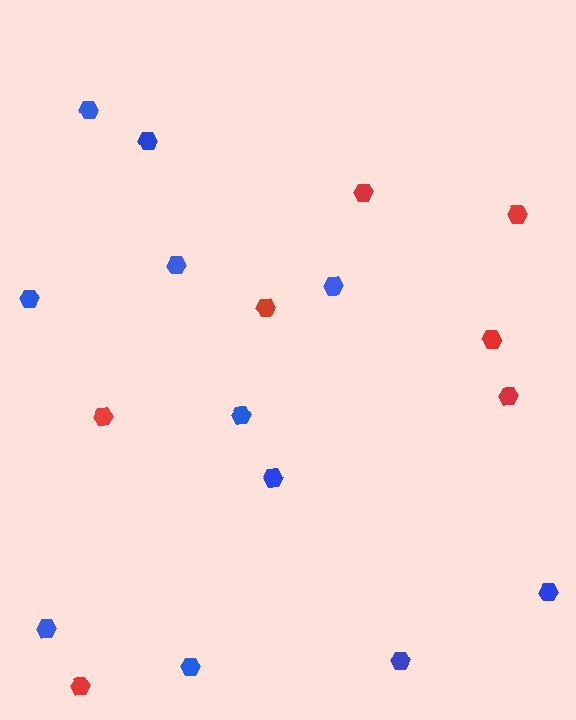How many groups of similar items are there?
There are 2 groups: one group of blue hexagons (11) and one group of red hexagons (7).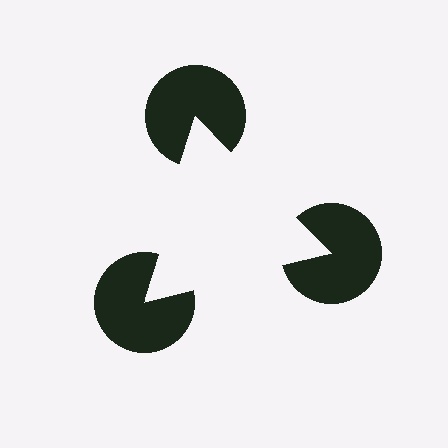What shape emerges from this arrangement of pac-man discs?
An illusory triangle — its edges are inferred from the aligned wedge cuts in the pac-man discs, not physically drawn.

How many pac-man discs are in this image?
There are 3 — one at each vertex of the illusory triangle.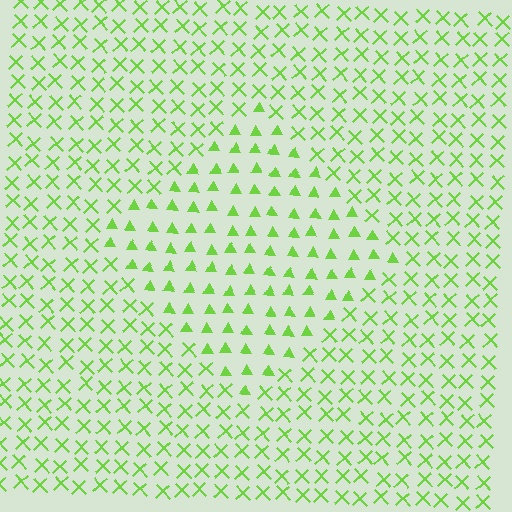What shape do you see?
I see a diamond.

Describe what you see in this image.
The image is filled with small lime elements arranged in a uniform grid. A diamond-shaped region contains triangles, while the surrounding area contains X marks. The boundary is defined purely by the change in element shape.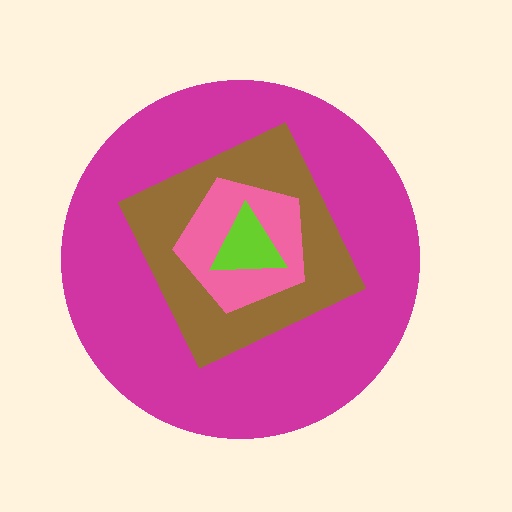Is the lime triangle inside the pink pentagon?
Yes.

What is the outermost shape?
The magenta circle.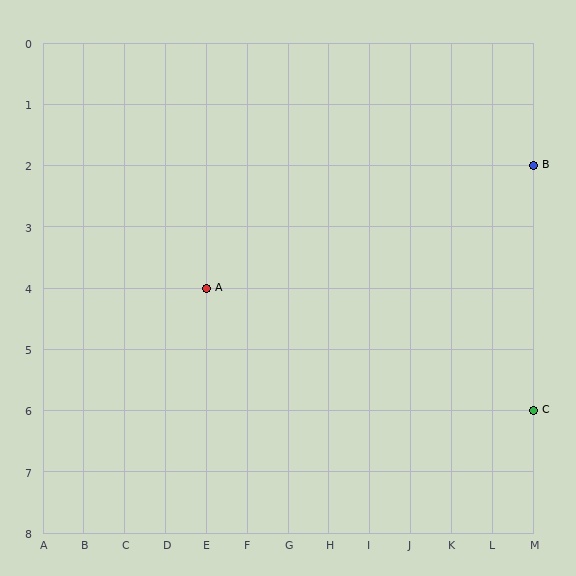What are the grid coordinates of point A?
Point A is at grid coordinates (E, 4).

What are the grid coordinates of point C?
Point C is at grid coordinates (M, 6).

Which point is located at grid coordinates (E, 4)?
Point A is at (E, 4).